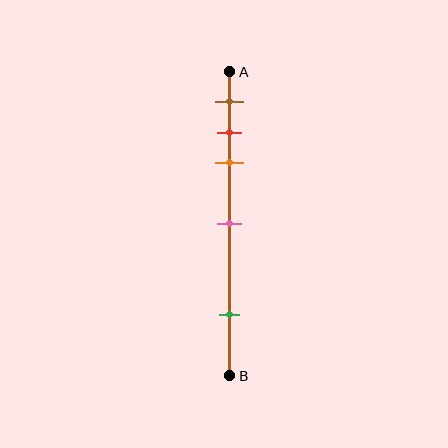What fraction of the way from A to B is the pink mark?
The pink mark is approximately 50% (0.5) of the way from A to B.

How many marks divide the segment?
There are 5 marks dividing the segment.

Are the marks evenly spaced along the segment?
No, the marks are not evenly spaced.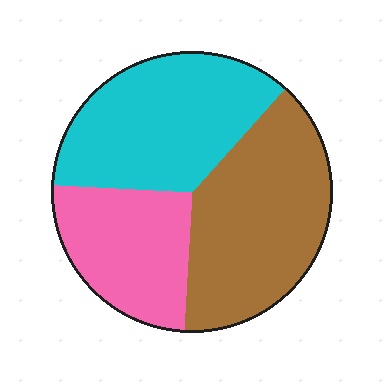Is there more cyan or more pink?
Cyan.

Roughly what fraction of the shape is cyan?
Cyan takes up between a third and a half of the shape.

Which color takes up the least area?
Pink, at roughly 25%.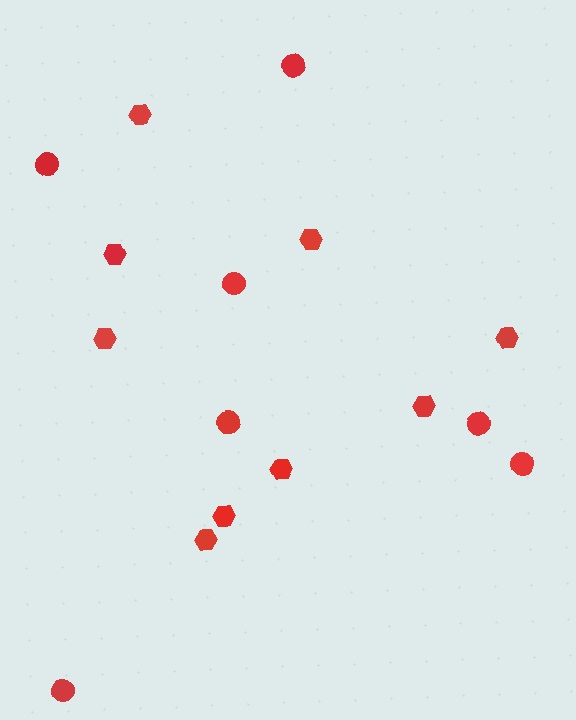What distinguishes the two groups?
There are 2 groups: one group of hexagons (9) and one group of circles (7).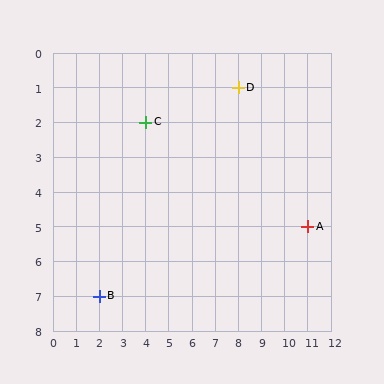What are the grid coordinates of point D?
Point D is at grid coordinates (8, 1).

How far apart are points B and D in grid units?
Points B and D are 6 columns and 6 rows apart (about 8.5 grid units diagonally).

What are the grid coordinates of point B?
Point B is at grid coordinates (2, 7).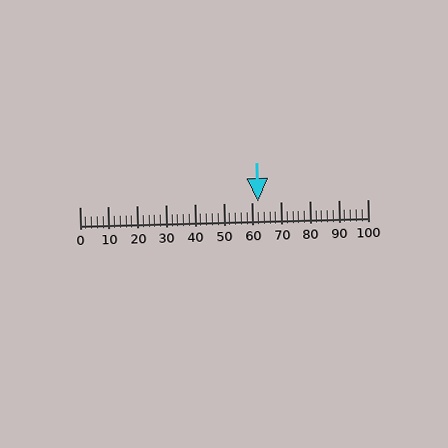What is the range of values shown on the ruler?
The ruler shows values from 0 to 100.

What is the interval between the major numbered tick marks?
The major tick marks are spaced 10 units apart.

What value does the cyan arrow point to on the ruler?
The cyan arrow points to approximately 62.